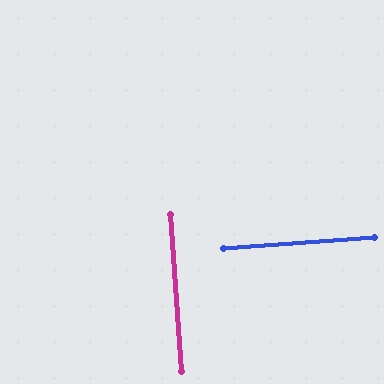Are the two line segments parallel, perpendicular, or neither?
Perpendicular — they meet at approximately 90°.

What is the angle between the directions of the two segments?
Approximately 90 degrees.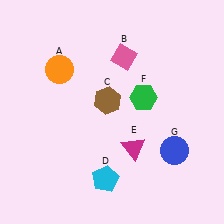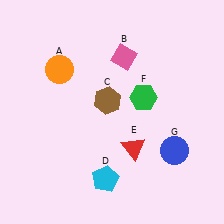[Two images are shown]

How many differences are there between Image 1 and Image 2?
There is 1 difference between the two images.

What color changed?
The triangle (E) changed from magenta in Image 1 to red in Image 2.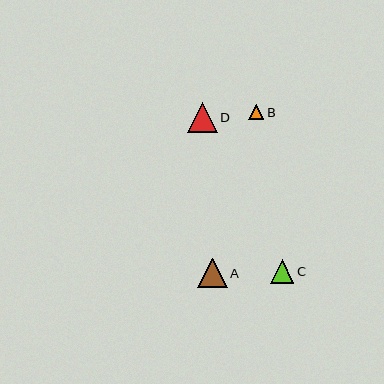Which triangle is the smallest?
Triangle B is the smallest with a size of approximately 16 pixels.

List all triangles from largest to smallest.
From largest to smallest: D, A, C, B.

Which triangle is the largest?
Triangle D is the largest with a size of approximately 30 pixels.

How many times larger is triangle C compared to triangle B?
Triangle C is approximately 1.5 times the size of triangle B.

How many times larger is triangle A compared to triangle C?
Triangle A is approximately 1.3 times the size of triangle C.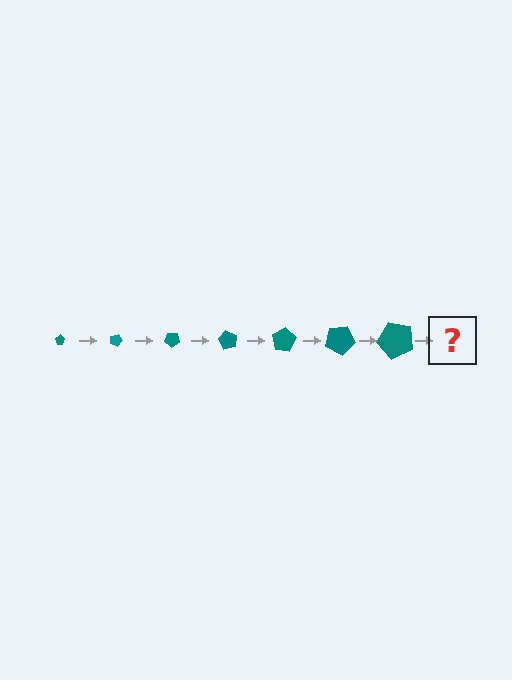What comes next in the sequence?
The next element should be a pentagon, larger than the previous one and rotated 140 degrees from the start.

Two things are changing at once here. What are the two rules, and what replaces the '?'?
The two rules are that the pentagon grows larger each step and it rotates 20 degrees each step. The '?' should be a pentagon, larger than the previous one and rotated 140 degrees from the start.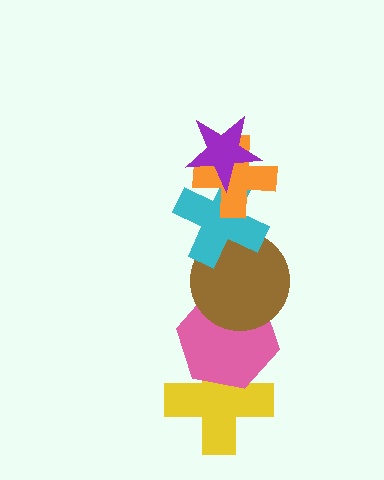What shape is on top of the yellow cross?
The pink hexagon is on top of the yellow cross.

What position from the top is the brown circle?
The brown circle is 4th from the top.